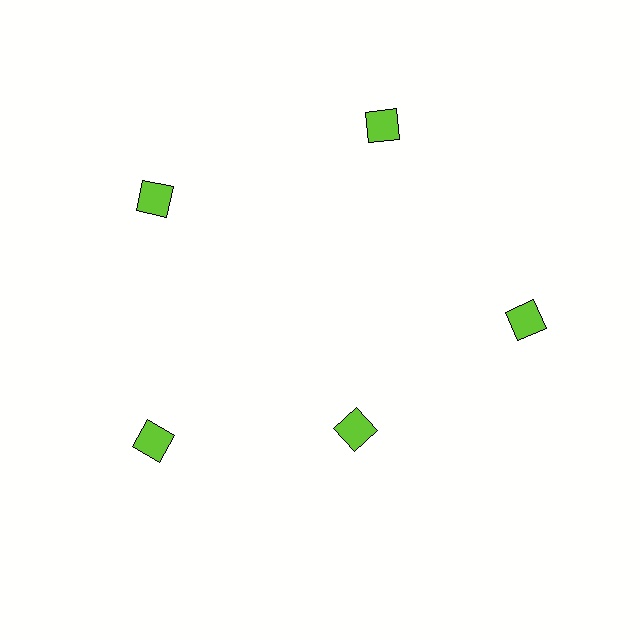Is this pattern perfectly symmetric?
No. The 5 lime diamonds are arranged in a ring, but one element near the 5 o'clock position is pulled inward toward the center, breaking the 5-fold rotational symmetry.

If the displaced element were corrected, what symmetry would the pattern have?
It would have 5-fold rotational symmetry — the pattern would map onto itself every 72 degrees.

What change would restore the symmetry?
The symmetry would be restored by moving it outward, back onto the ring so that all 5 diamonds sit at equal angles and equal distance from the center.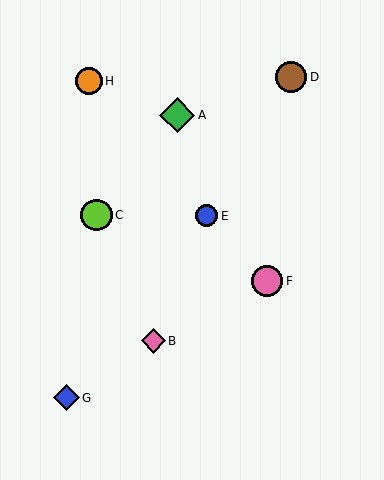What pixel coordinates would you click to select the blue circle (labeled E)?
Click at (207, 216) to select the blue circle E.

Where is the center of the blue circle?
The center of the blue circle is at (207, 216).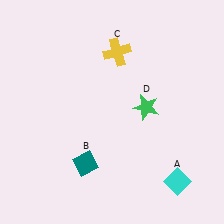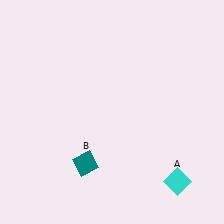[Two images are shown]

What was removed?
The yellow cross (C), the green star (D) were removed in Image 2.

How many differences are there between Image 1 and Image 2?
There are 2 differences between the two images.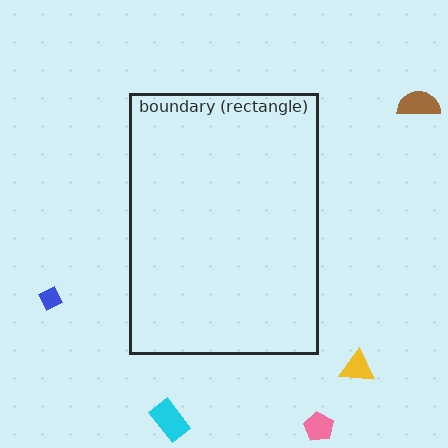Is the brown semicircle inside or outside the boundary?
Outside.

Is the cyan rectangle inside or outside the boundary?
Outside.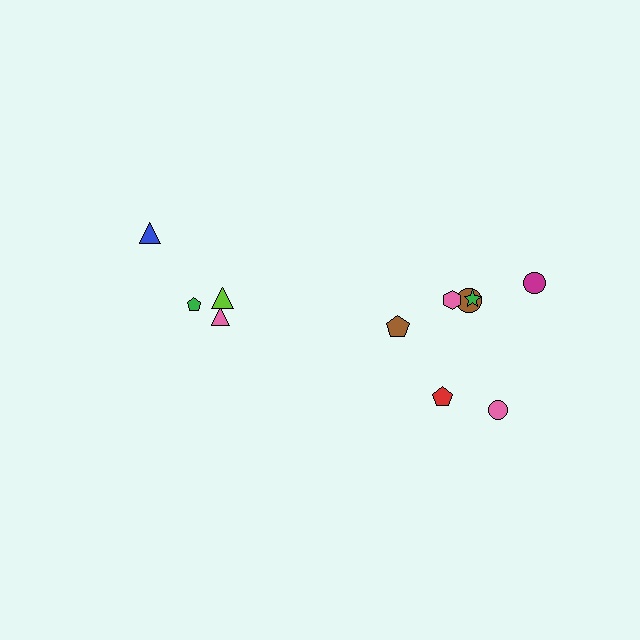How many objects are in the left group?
There are 4 objects.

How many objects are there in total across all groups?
There are 11 objects.